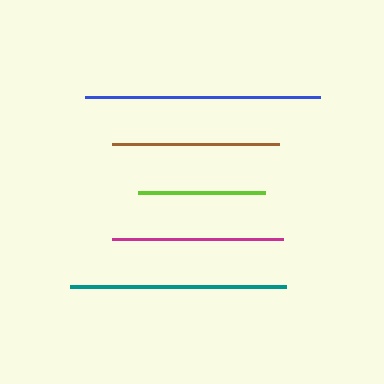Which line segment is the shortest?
The lime line is the shortest at approximately 127 pixels.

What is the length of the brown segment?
The brown segment is approximately 167 pixels long.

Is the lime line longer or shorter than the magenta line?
The magenta line is longer than the lime line.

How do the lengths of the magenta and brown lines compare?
The magenta and brown lines are approximately the same length.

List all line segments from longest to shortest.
From longest to shortest: blue, teal, magenta, brown, lime.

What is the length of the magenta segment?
The magenta segment is approximately 171 pixels long.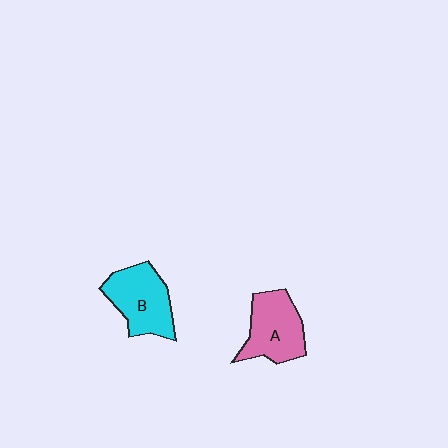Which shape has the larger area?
Shape B (cyan).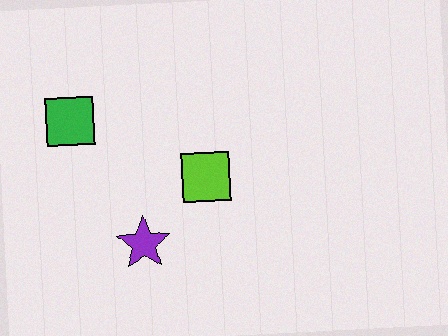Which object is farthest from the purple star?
The green square is farthest from the purple star.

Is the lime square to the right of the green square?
Yes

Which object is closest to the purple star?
The lime square is closest to the purple star.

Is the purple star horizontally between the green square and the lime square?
Yes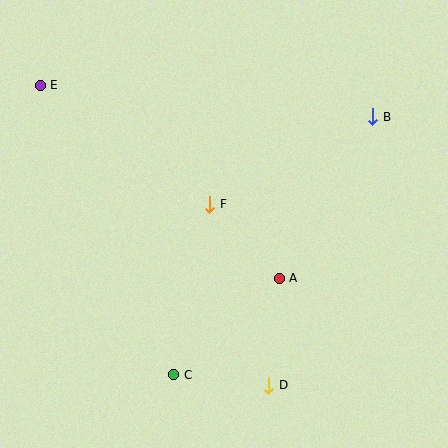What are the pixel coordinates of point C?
Point C is at (174, 375).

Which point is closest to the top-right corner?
Point B is closest to the top-right corner.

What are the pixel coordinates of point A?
Point A is at (279, 278).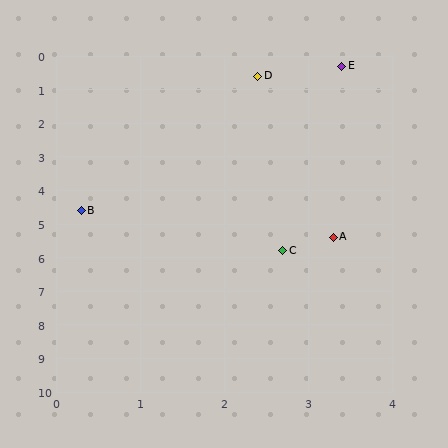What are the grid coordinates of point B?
Point B is at approximately (0.3, 4.6).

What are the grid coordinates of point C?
Point C is at approximately (2.7, 5.8).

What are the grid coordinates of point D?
Point D is at approximately (2.4, 0.6).